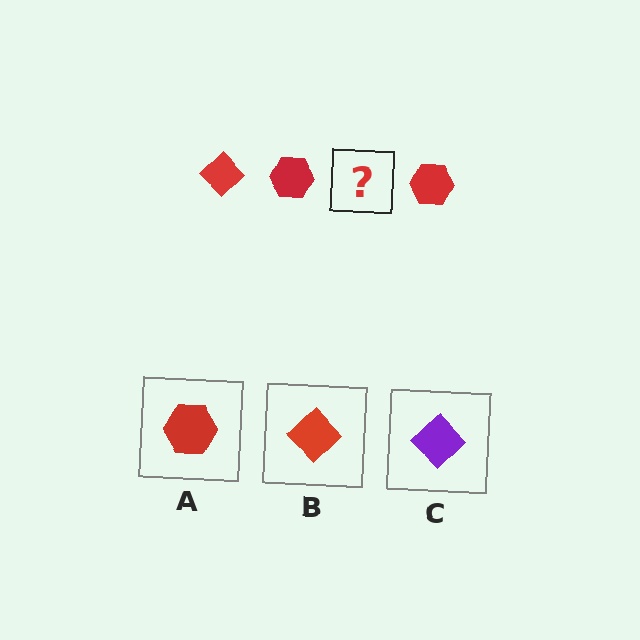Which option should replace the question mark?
Option B.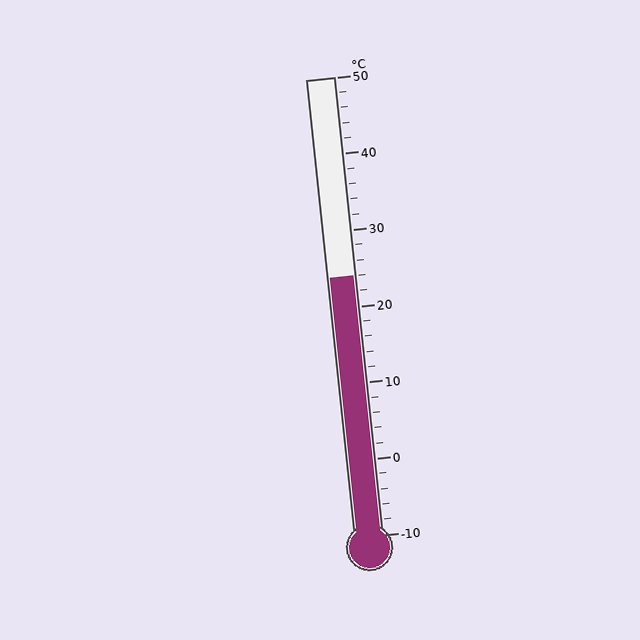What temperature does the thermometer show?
The thermometer shows approximately 24°C.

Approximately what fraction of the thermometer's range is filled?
The thermometer is filled to approximately 55% of its range.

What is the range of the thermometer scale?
The thermometer scale ranges from -10°C to 50°C.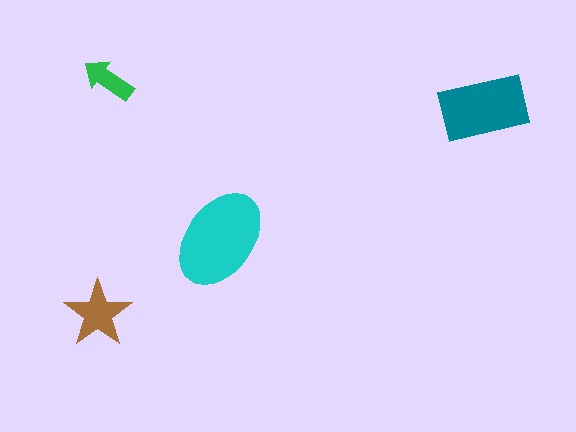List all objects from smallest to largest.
The green arrow, the brown star, the teal rectangle, the cyan ellipse.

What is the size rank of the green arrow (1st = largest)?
4th.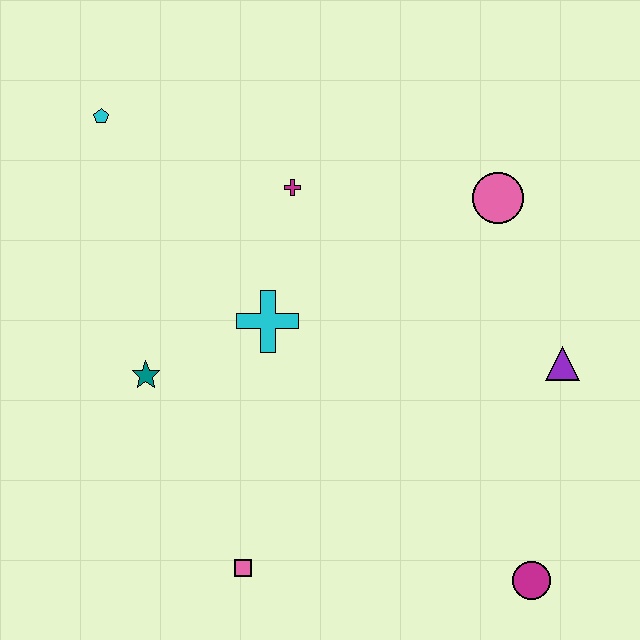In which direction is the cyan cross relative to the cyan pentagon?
The cyan cross is below the cyan pentagon.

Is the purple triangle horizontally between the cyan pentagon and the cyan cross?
No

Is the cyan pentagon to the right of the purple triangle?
No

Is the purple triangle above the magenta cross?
No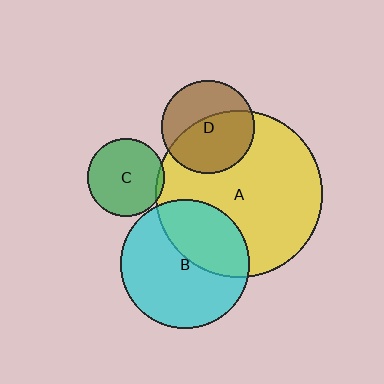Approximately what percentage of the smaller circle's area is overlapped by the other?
Approximately 40%.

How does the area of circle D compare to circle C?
Approximately 1.4 times.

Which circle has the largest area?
Circle A (yellow).